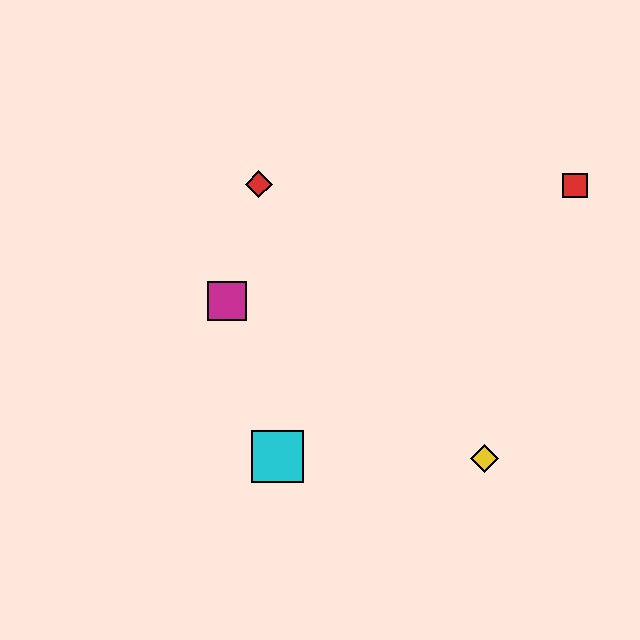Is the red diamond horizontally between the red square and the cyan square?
No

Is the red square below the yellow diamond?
No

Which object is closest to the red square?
The yellow diamond is closest to the red square.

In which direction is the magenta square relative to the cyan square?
The magenta square is above the cyan square.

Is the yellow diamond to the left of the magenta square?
No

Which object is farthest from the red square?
The cyan square is farthest from the red square.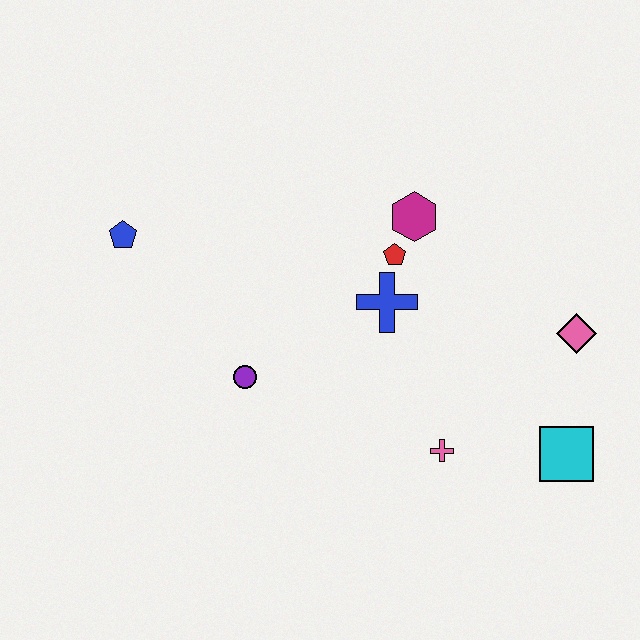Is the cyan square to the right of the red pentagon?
Yes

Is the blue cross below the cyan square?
No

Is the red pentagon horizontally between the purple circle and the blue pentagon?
No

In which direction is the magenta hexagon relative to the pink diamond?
The magenta hexagon is to the left of the pink diamond.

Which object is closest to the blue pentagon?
The purple circle is closest to the blue pentagon.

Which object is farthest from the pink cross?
The blue pentagon is farthest from the pink cross.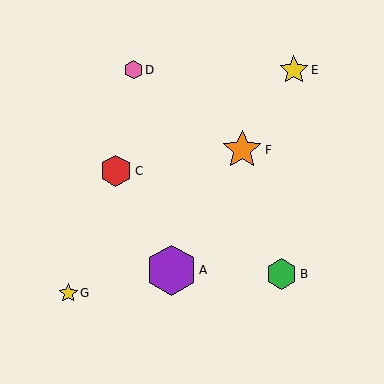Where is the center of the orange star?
The center of the orange star is at (242, 150).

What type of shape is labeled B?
Shape B is a green hexagon.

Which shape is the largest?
The purple hexagon (labeled A) is the largest.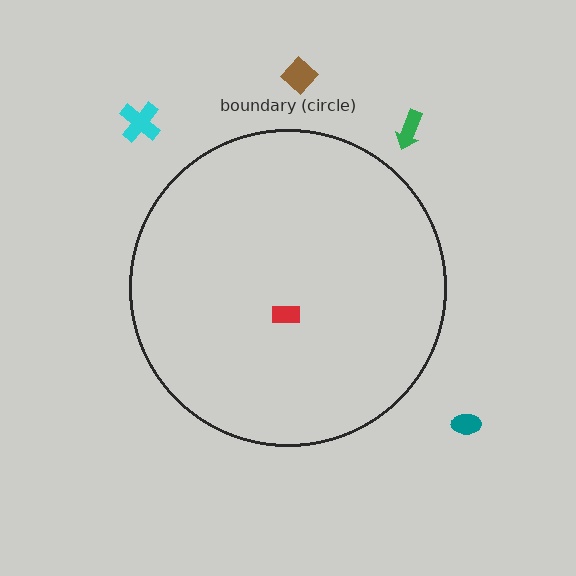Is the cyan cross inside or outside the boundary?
Outside.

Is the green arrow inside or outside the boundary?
Outside.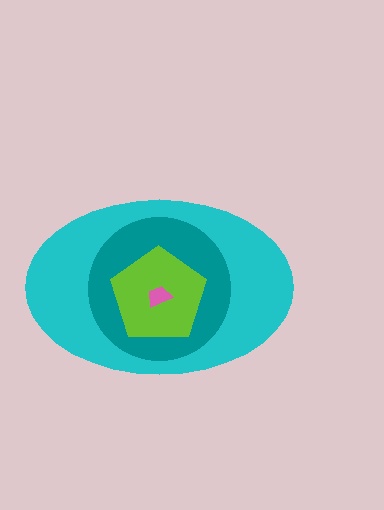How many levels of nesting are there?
4.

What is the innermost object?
The pink trapezoid.